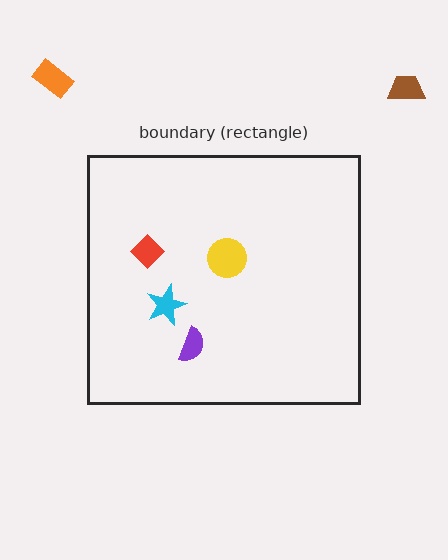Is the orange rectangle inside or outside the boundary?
Outside.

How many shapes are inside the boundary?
4 inside, 2 outside.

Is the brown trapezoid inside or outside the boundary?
Outside.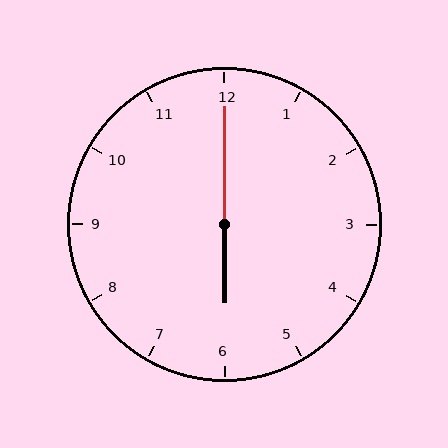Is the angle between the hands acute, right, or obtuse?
It is obtuse.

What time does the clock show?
6:00.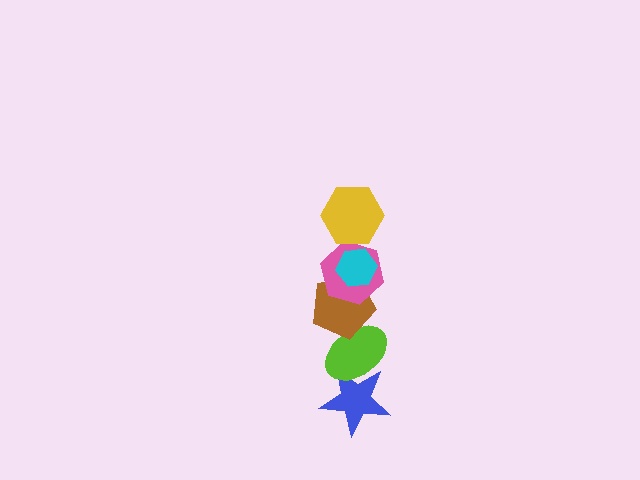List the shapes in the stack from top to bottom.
From top to bottom: the cyan hexagon, the yellow hexagon, the pink hexagon, the brown pentagon, the lime ellipse, the blue star.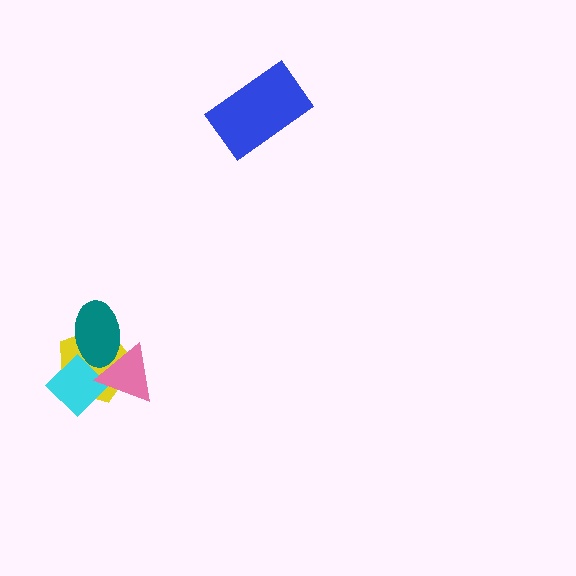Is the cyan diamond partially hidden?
Yes, it is partially covered by another shape.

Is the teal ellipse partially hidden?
Yes, it is partially covered by another shape.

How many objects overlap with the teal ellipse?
3 objects overlap with the teal ellipse.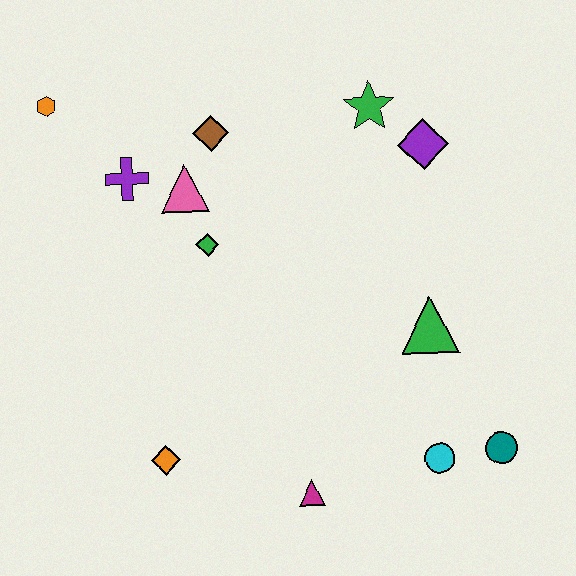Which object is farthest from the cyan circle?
The orange hexagon is farthest from the cyan circle.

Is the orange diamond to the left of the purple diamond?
Yes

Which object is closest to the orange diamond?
The magenta triangle is closest to the orange diamond.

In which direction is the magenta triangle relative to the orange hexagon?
The magenta triangle is below the orange hexagon.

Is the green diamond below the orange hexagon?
Yes